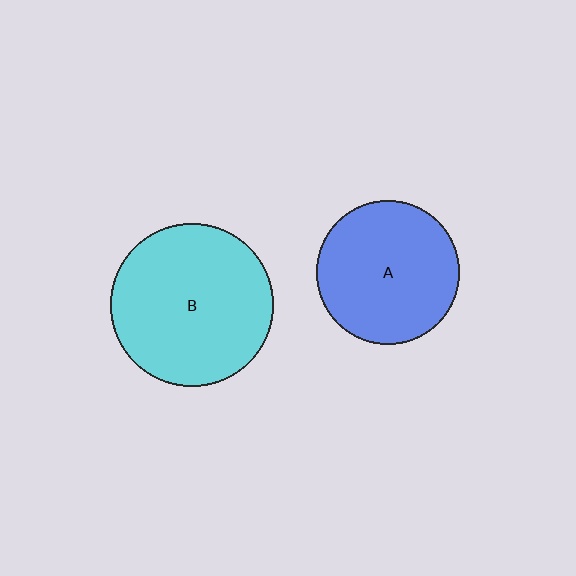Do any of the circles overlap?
No, none of the circles overlap.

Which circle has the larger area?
Circle B (cyan).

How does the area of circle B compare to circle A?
Approximately 1.3 times.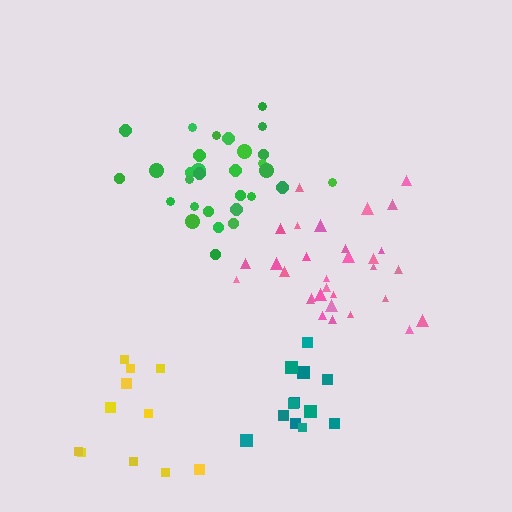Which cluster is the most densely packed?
Teal.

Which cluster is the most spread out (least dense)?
Yellow.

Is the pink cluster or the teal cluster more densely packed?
Teal.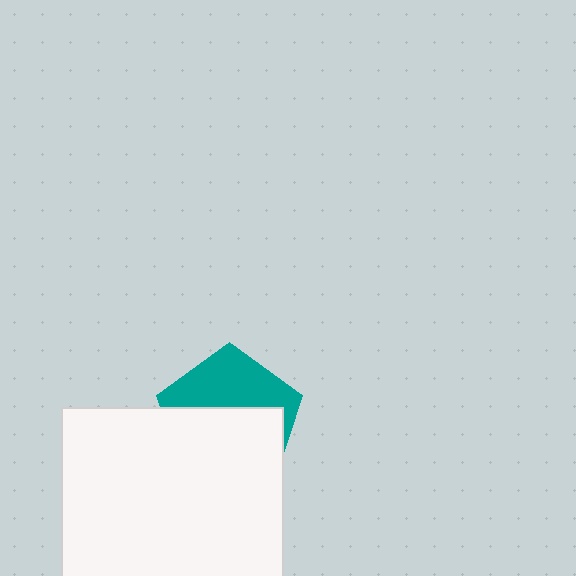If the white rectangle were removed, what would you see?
You would see the complete teal pentagon.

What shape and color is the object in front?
The object in front is a white rectangle.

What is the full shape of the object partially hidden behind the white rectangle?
The partially hidden object is a teal pentagon.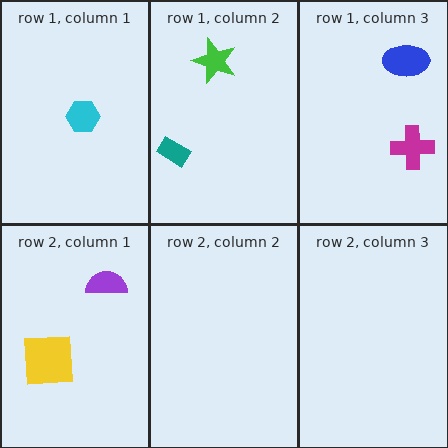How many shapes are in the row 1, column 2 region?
2.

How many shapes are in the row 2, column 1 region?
2.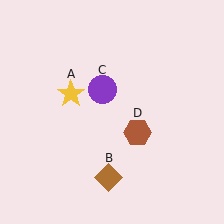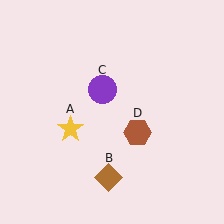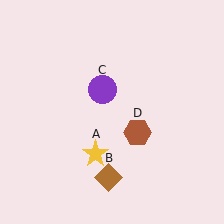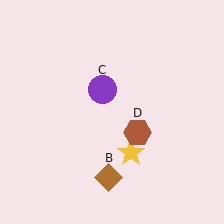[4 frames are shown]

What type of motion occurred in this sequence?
The yellow star (object A) rotated counterclockwise around the center of the scene.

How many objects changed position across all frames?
1 object changed position: yellow star (object A).